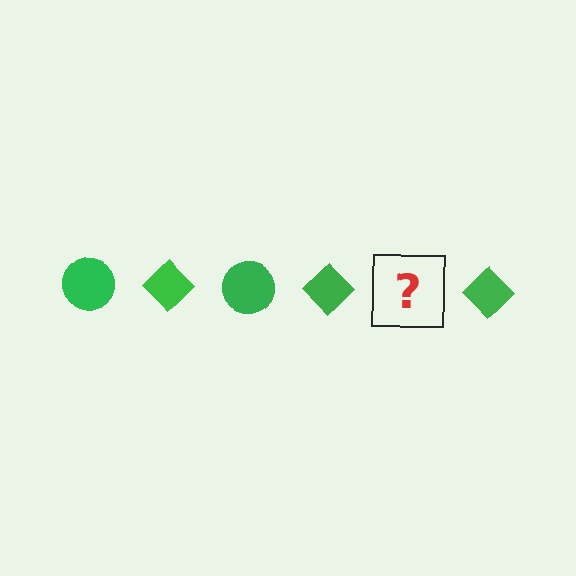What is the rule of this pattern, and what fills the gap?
The rule is that the pattern cycles through circle, diamond shapes in green. The gap should be filled with a green circle.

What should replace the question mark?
The question mark should be replaced with a green circle.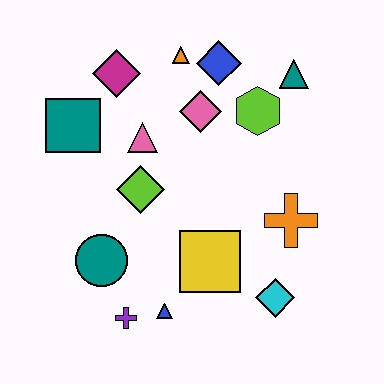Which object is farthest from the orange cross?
The teal square is farthest from the orange cross.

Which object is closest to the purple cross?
The blue triangle is closest to the purple cross.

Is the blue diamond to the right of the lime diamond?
Yes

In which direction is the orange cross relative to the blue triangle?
The orange cross is to the right of the blue triangle.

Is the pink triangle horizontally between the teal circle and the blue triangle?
Yes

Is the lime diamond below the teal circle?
No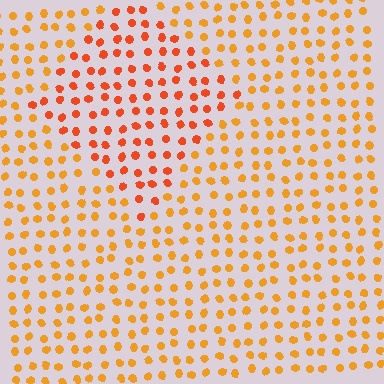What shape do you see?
I see a diamond.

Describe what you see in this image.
The image is filled with small orange elements in a uniform arrangement. A diamond-shaped region is visible where the elements are tinted to a slightly different hue, forming a subtle color boundary.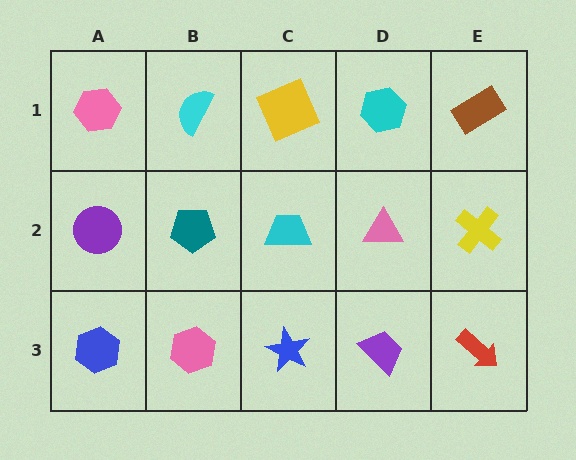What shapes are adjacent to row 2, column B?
A cyan semicircle (row 1, column B), a pink hexagon (row 3, column B), a purple circle (row 2, column A), a cyan trapezoid (row 2, column C).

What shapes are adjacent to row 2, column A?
A pink hexagon (row 1, column A), a blue hexagon (row 3, column A), a teal pentagon (row 2, column B).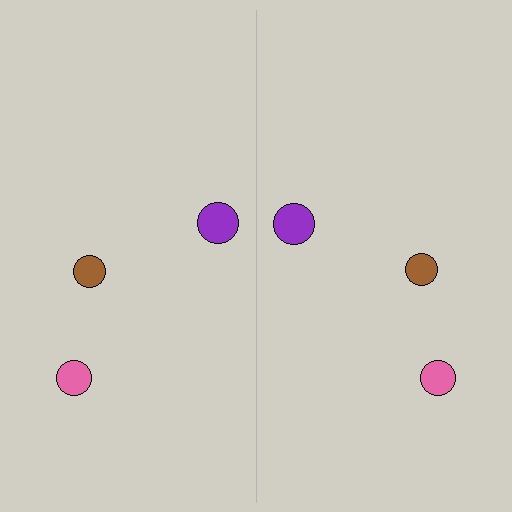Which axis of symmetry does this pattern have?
The pattern has a vertical axis of symmetry running through the center of the image.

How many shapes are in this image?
There are 6 shapes in this image.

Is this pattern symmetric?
Yes, this pattern has bilateral (reflection) symmetry.